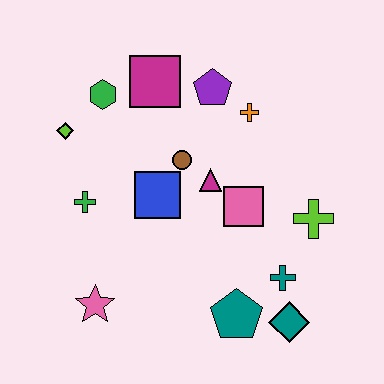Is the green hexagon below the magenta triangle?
No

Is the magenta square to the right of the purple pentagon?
No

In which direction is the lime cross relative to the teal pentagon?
The lime cross is above the teal pentagon.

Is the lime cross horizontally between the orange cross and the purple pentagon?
No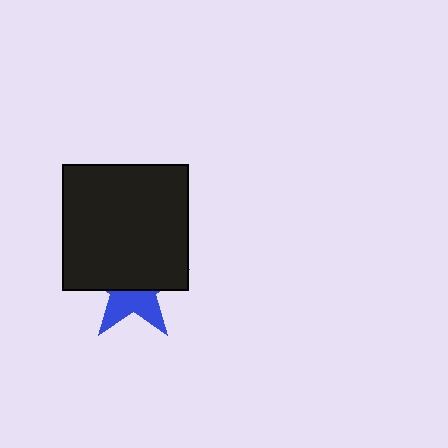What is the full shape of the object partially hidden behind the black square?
The partially hidden object is a blue star.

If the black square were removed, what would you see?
You would see the complete blue star.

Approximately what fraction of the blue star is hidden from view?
Roughly 59% of the blue star is hidden behind the black square.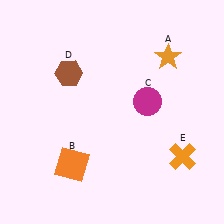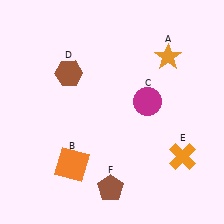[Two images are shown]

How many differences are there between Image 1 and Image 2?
There is 1 difference between the two images.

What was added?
A brown pentagon (F) was added in Image 2.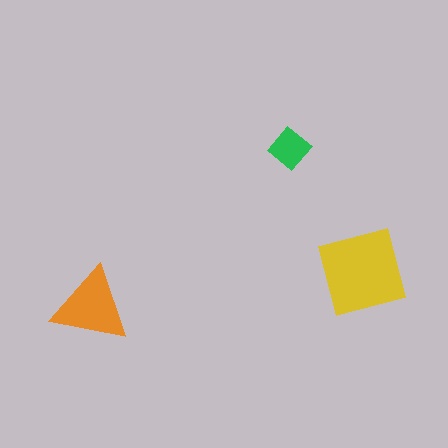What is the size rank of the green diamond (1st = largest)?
3rd.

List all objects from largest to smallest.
The yellow square, the orange triangle, the green diamond.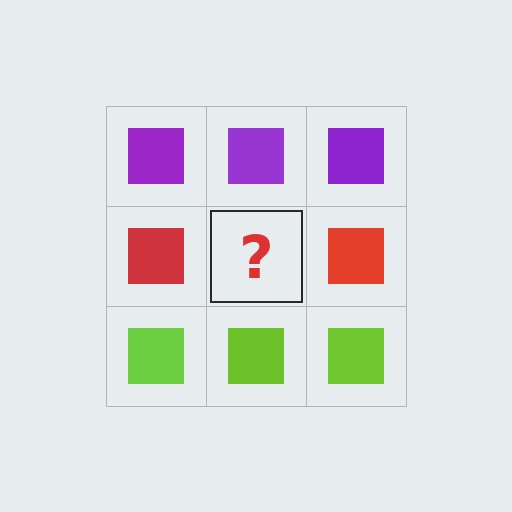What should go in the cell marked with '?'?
The missing cell should contain a red square.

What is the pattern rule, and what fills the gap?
The rule is that each row has a consistent color. The gap should be filled with a red square.